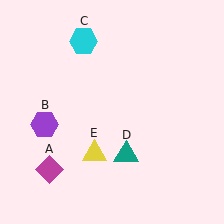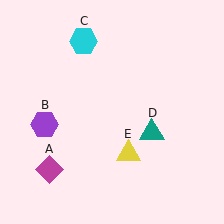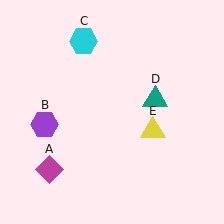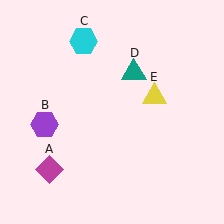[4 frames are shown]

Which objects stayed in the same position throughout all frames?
Magenta diamond (object A) and purple hexagon (object B) and cyan hexagon (object C) remained stationary.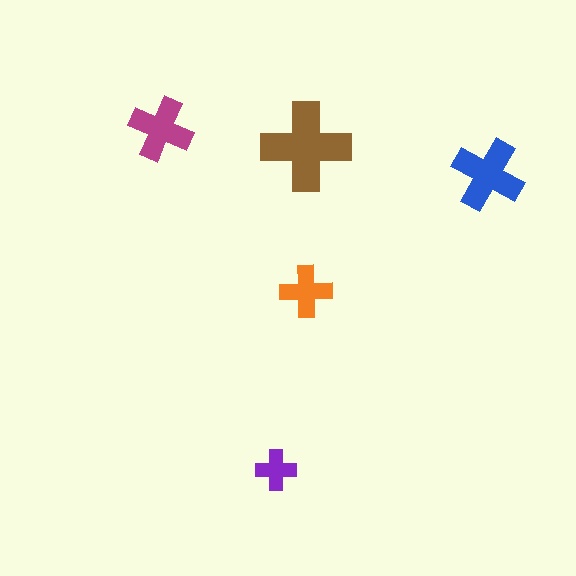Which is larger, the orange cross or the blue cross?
The blue one.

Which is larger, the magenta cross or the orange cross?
The magenta one.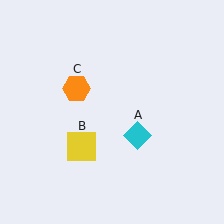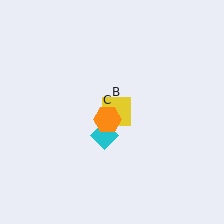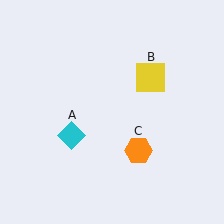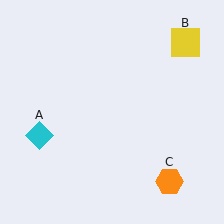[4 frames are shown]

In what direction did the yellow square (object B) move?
The yellow square (object B) moved up and to the right.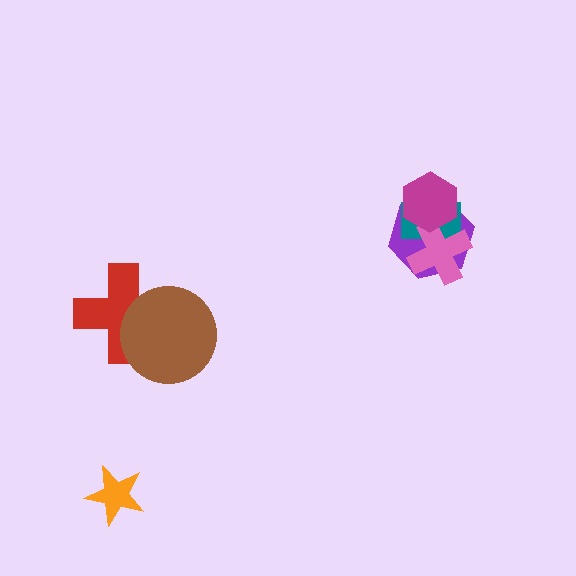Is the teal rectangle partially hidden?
Yes, it is partially covered by another shape.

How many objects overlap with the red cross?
1 object overlaps with the red cross.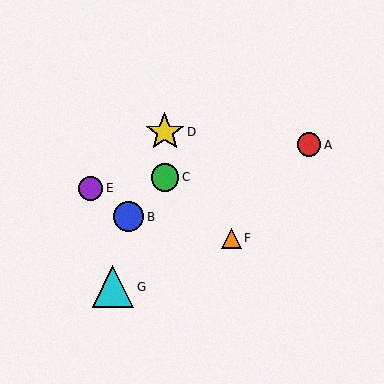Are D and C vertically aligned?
Yes, both are at x≈165.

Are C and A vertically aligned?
No, C is at x≈165 and A is at x≈309.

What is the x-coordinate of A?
Object A is at x≈309.